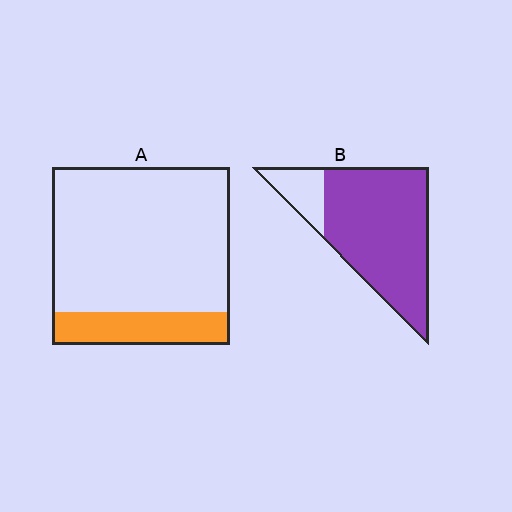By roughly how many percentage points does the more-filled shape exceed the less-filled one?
By roughly 65 percentage points (B over A).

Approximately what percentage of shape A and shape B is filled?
A is approximately 20% and B is approximately 85%.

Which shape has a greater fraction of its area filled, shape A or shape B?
Shape B.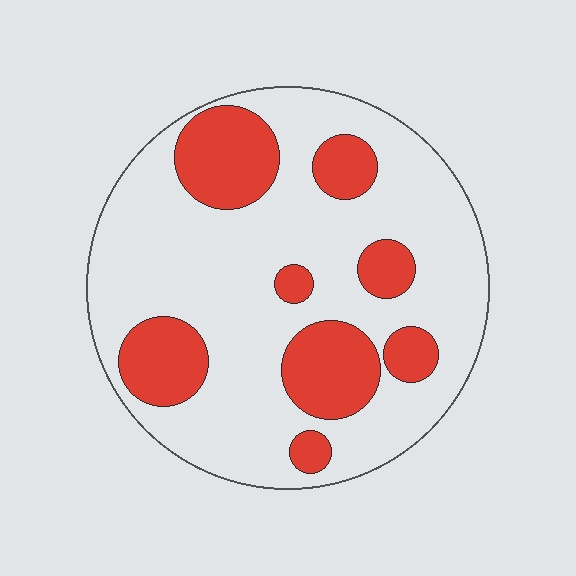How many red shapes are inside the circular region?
8.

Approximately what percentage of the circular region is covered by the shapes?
Approximately 25%.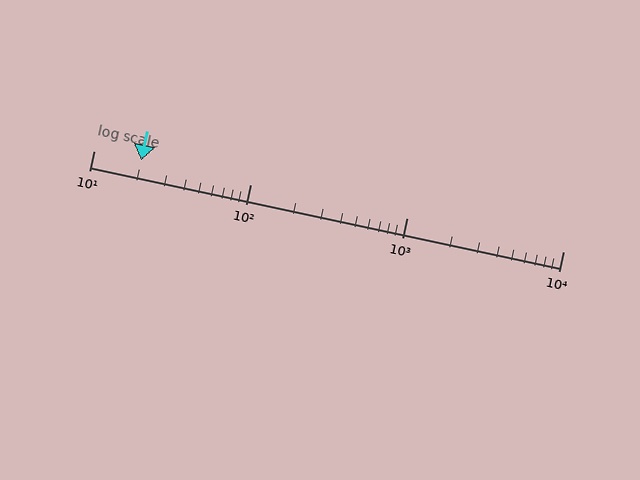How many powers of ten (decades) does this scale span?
The scale spans 3 decades, from 10 to 10000.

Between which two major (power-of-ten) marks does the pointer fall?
The pointer is between 10 and 100.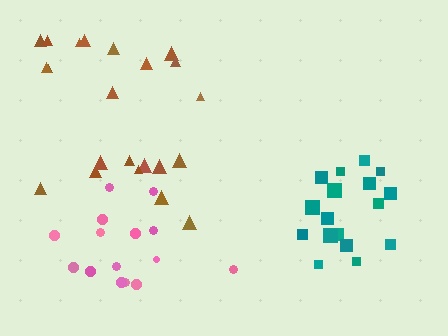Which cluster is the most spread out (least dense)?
Brown.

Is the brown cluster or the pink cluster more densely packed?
Pink.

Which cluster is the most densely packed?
Teal.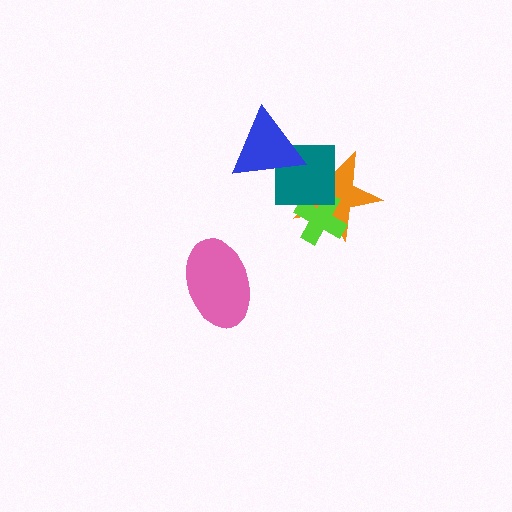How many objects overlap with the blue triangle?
1 object overlaps with the blue triangle.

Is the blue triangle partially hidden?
No, no other shape covers it.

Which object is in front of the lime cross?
The teal square is in front of the lime cross.